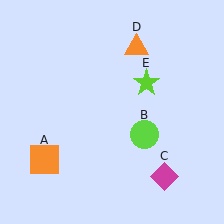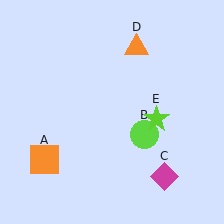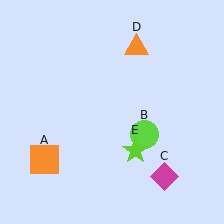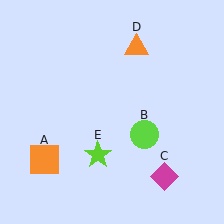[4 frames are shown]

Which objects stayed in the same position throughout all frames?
Orange square (object A) and lime circle (object B) and magenta diamond (object C) and orange triangle (object D) remained stationary.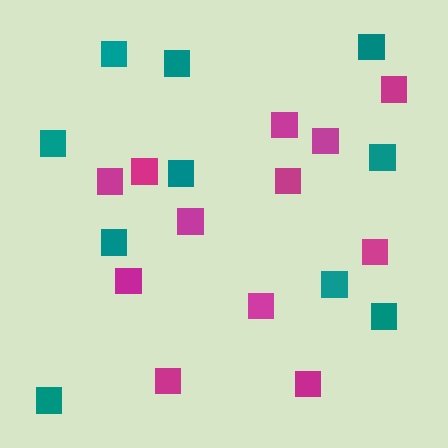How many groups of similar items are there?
There are 2 groups: one group of magenta squares (12) and one group of teal squares (10).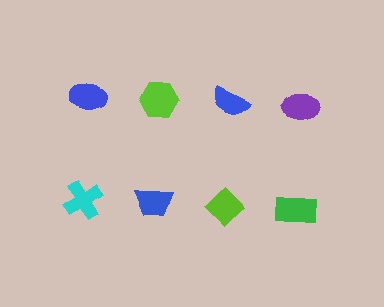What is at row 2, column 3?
A lime diamond.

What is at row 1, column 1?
A blue ellipse.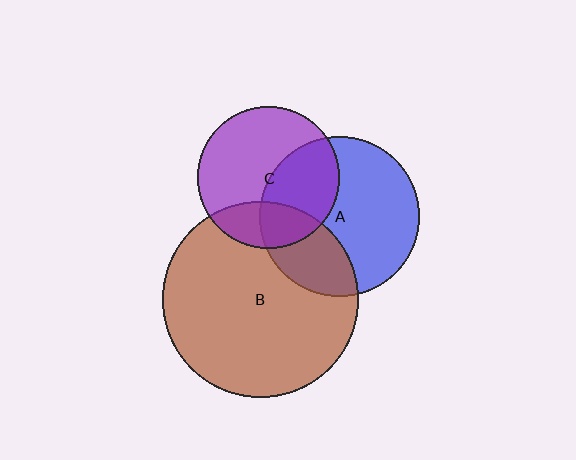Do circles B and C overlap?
Yes.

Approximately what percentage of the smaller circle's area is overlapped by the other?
Approximately 25%.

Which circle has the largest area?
Circle B (brown).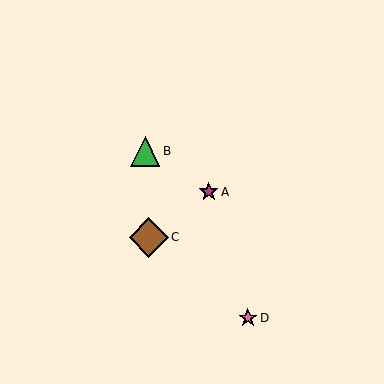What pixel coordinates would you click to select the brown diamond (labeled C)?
Click at (149, 237) to select the brown diamond C.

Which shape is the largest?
The brown diamond (labeled C) is the largest.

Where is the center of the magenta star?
The center of the magenta star is at (209, 192).